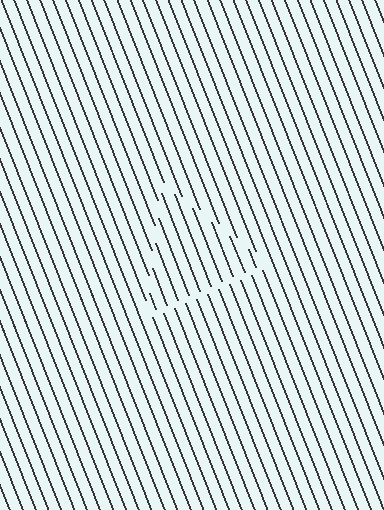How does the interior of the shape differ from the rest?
The interior of the shape contains the same grating, shifted by half a period — the contour is defined by the phase discontinuity where line-ends from the inner and outer gratings abut.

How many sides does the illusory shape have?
3 sides — the line-ends trace a triangle.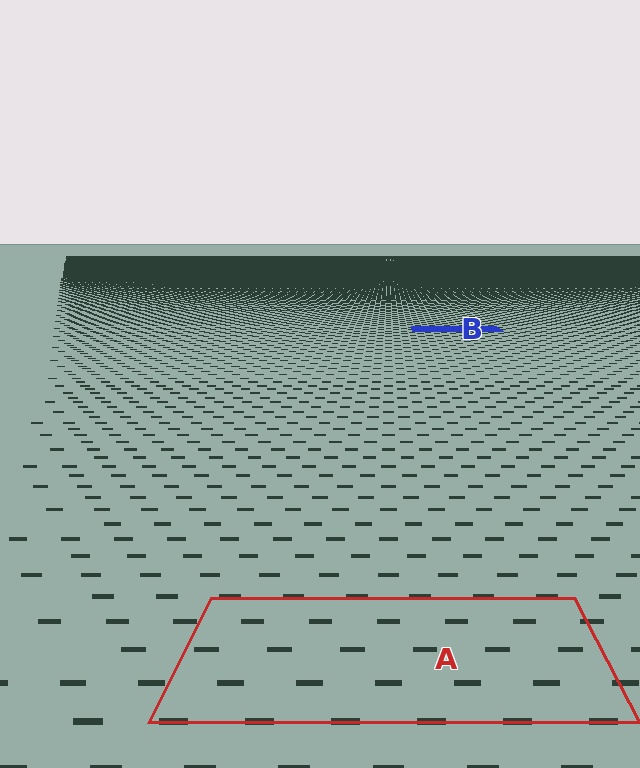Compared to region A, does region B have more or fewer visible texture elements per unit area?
Region B has more texture elements per unit area — they are packed more densely because it is farther away.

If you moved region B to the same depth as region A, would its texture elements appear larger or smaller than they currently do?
They would appear larger. At a closer depth, the same texture elements are projected at a bigger on-screen size.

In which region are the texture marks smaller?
The texture marks are smaller in region B, because it is farther away.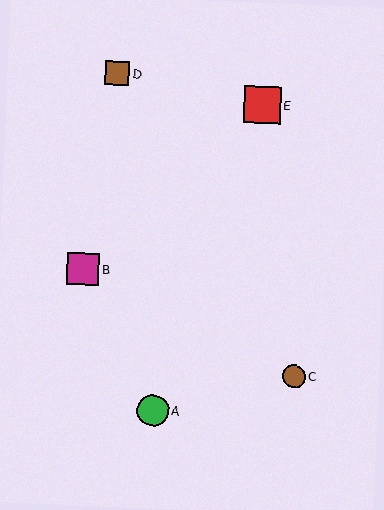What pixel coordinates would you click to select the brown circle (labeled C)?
Click at (294, 377) to select the brown circle C.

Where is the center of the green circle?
The center of the green circle is at (153, 411).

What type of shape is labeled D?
Shape D is a brown square.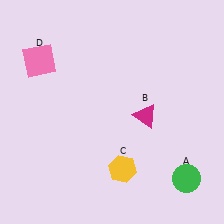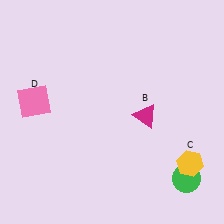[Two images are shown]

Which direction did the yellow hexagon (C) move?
The yellow hexagon (C) moved right.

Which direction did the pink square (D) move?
The pink square (D) moved down.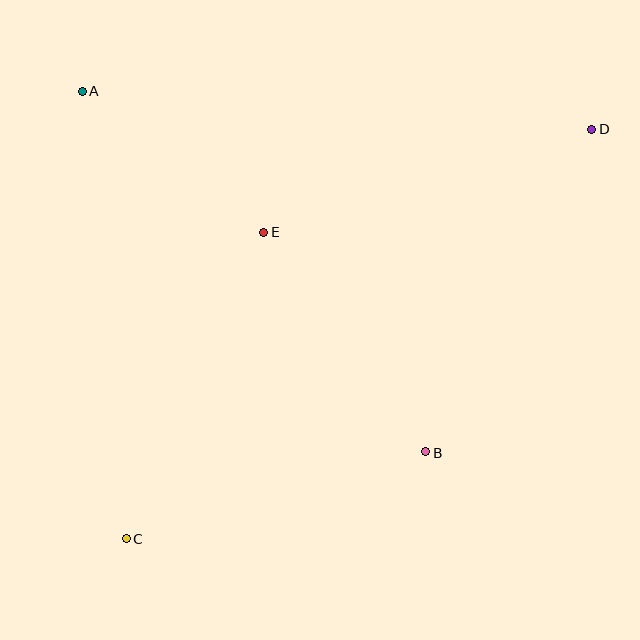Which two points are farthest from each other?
Points C and D are farthest from each other.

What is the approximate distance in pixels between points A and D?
The distance between A and D is approximately 511 pixels.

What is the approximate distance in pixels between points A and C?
The distance between A and C is approximately 450 pixels.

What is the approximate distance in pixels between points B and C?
The distance between B and C is approximately 311 pixels.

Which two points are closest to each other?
Points A and E are closest to each other.